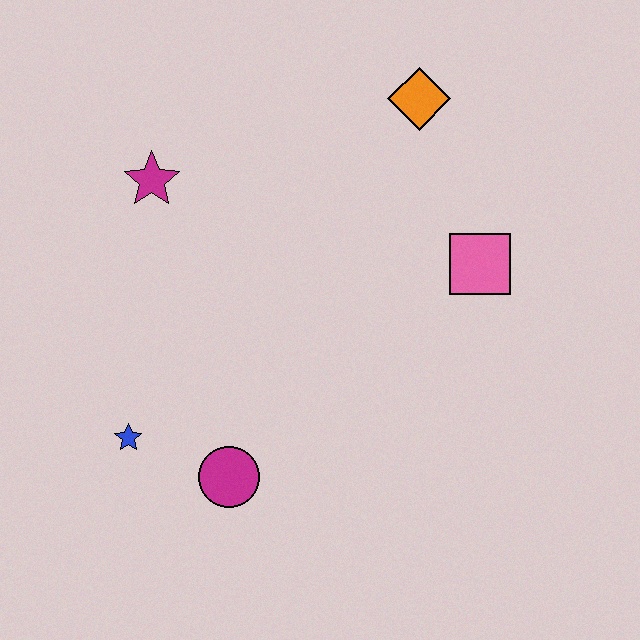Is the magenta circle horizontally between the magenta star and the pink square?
Yes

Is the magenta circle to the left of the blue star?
No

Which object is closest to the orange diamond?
The pink square is closest to the orange diamond.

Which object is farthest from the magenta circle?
The orange diamond is farthest from the magenta circle.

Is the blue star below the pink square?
Yes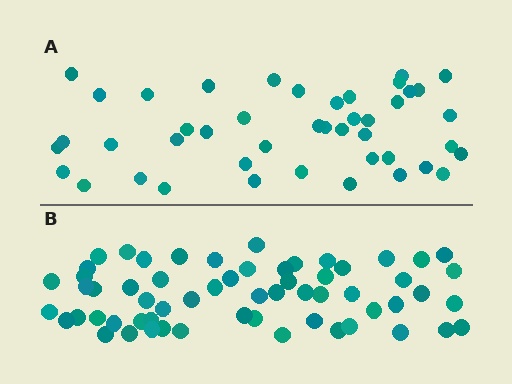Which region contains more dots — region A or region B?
Region B (the bottom region) has more dots.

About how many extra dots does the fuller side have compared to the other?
Region B has approximately 15 more dots than region A.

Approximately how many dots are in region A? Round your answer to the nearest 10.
About 40 dots. (The exact count is 44, which rounds to 40.)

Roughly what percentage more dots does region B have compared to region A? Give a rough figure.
About 35% more.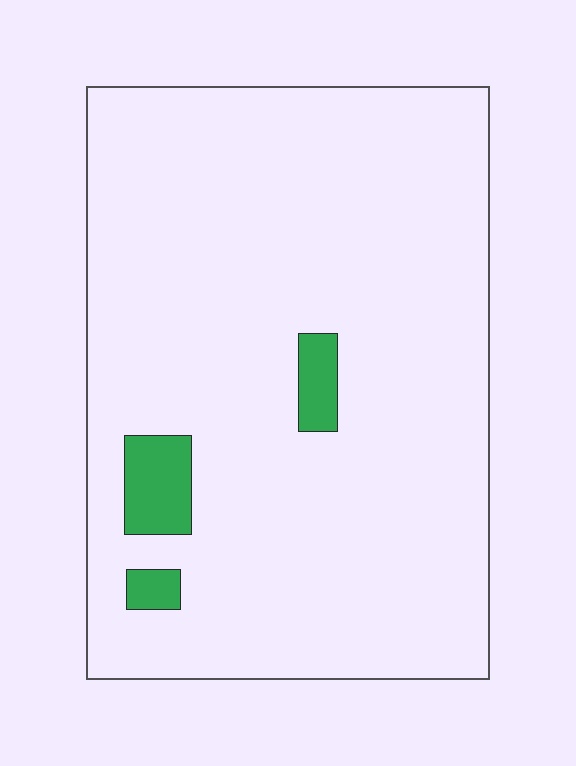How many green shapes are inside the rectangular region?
3.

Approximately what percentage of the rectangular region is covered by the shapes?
Approximately 5%.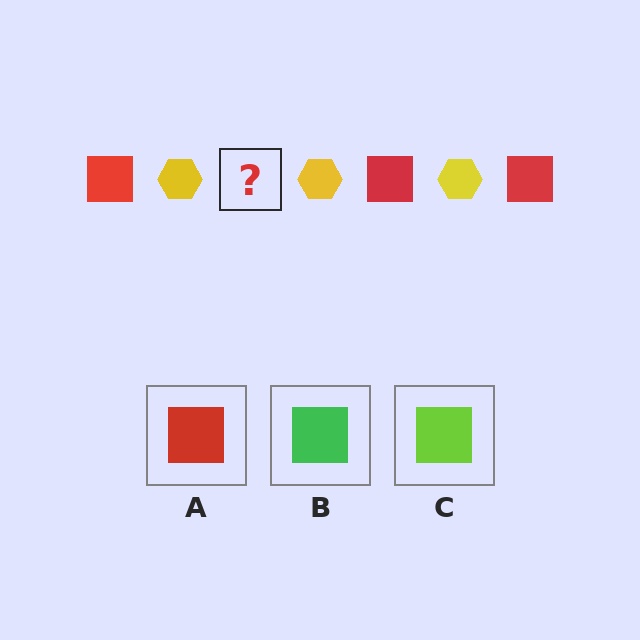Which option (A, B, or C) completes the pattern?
A.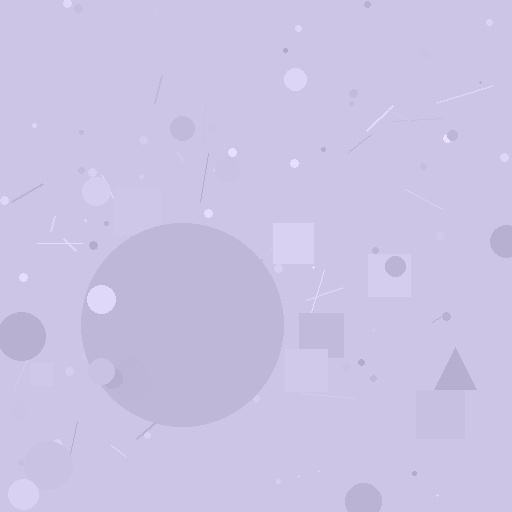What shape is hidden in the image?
A circle is hidden in the image.